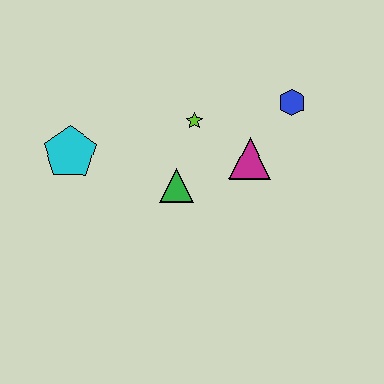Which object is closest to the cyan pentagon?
The green triangle is closest to the cyan pentagon.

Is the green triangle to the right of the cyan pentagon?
Yes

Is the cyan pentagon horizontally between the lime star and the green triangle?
No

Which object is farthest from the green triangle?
The blue hexagon is farthest from the green triangle.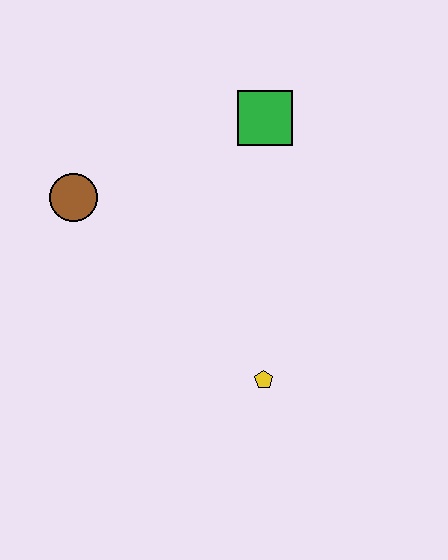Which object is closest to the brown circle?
The green square is closest to the brown circle.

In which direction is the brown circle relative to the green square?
The brown circle is to the left of the green square.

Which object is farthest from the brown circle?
The yellow pentagon is farthest from the brown circle.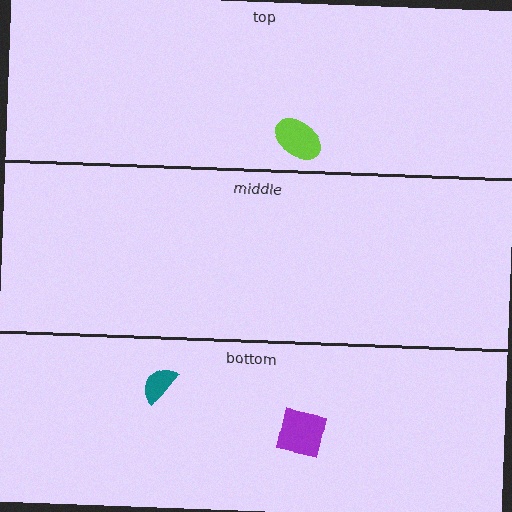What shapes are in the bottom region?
The teal semicircle, the purple square.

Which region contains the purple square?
The bottom region.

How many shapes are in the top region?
1.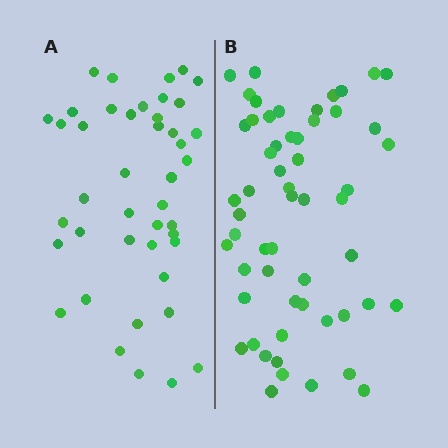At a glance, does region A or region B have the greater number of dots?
Region B (the right region) has more dots.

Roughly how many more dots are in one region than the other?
Region B has approximately 15 more dots than region A.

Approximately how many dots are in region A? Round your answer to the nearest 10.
About 40 dots. (The exact count is 43, which rounds to 40.)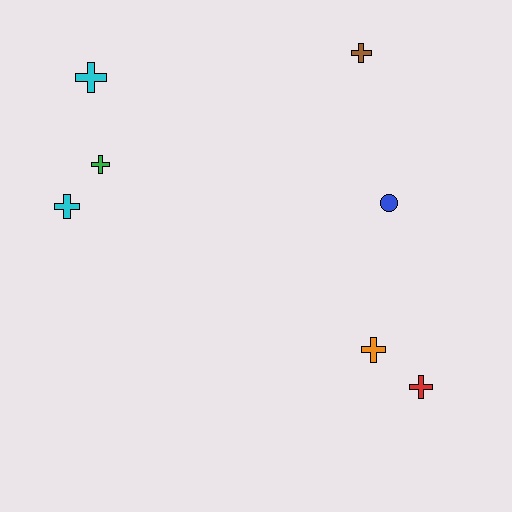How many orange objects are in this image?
There is 1 orange object.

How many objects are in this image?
There are 7 objects.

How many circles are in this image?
There is 1 circle.